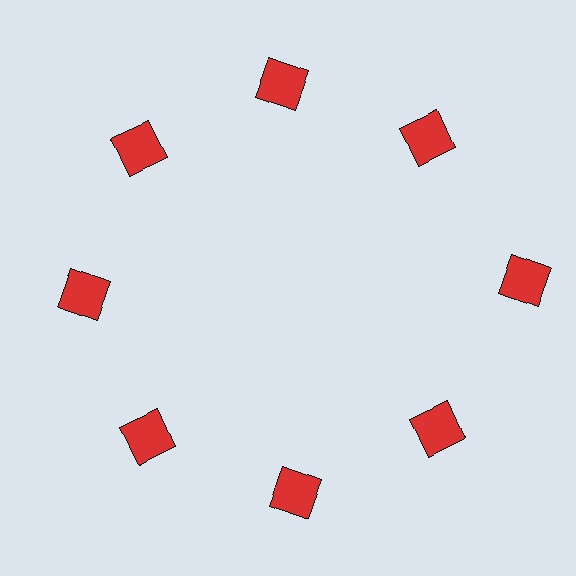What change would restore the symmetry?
The symmetry would be restored by moving it inward, back onto the ring so that all 8 squares sit at equal angles and equal distance from the center.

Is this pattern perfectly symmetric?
No. The 8 red squares are arranged in a ring, but one element near the 3 o'clock position is pushed outward from the center, breaking the 8-fold rotational symmetry.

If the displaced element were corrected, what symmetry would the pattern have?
It would have 8-fold rotational symmetry — the pattern would map onto itself every 45 degrees.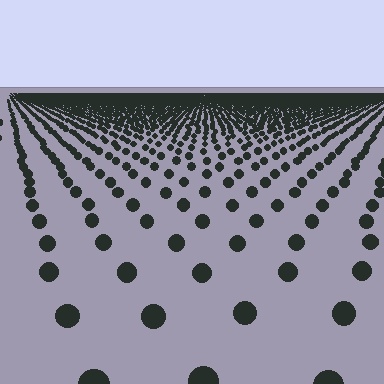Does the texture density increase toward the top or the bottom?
Density increases toward the top.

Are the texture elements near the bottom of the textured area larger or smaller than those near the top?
Larger. Near the bottom, elements are closer to the viewer and appear at a bigger on-screen size.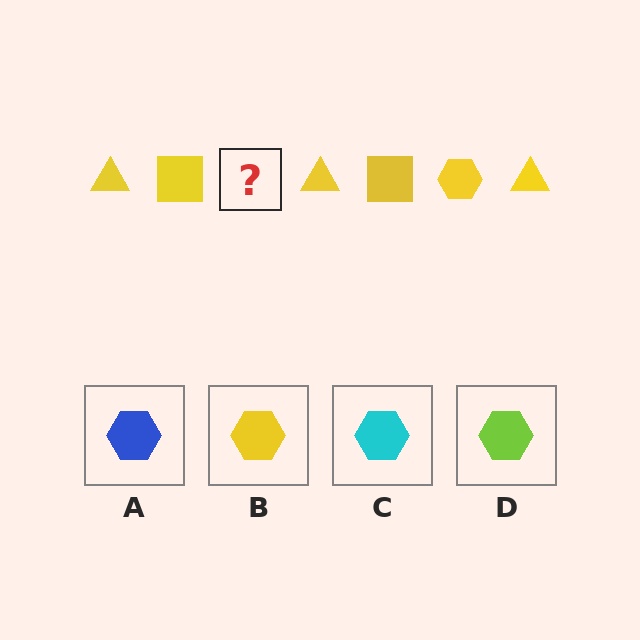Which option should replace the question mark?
Option B.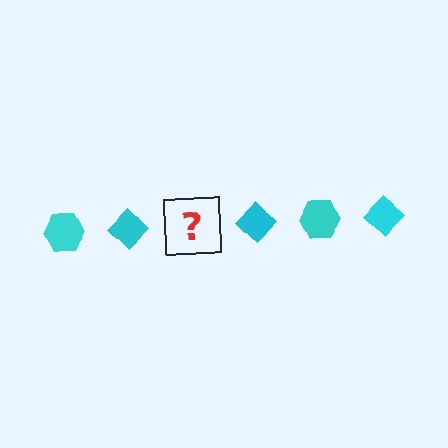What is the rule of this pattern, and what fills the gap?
The rule is that the pattern cycles through hexagon, diamond shapes in cyan. The gap should be filled with a cyan hexagon.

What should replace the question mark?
The question mark should be replaced with a cyan hexagon.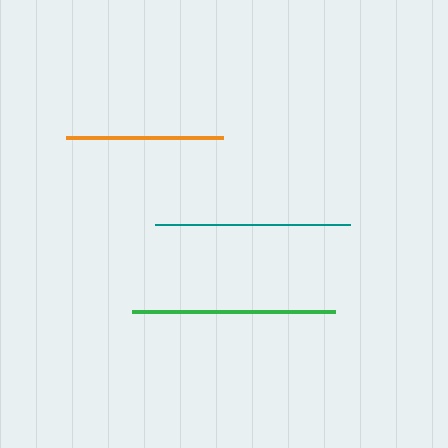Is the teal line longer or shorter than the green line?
The green line is longer than the teal line.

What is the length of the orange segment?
The orange segment is approximately 158 pixels long.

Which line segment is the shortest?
The orange line is the shortest at approximately 158 pixels.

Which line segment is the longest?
The green line is the longest at approximately 203 pixels.